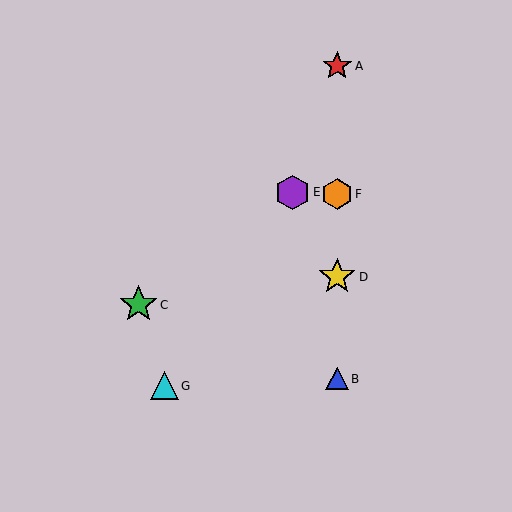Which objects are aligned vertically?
Objects A, B, D, F are aligned vertically.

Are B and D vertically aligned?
Yes, both are at x≈337.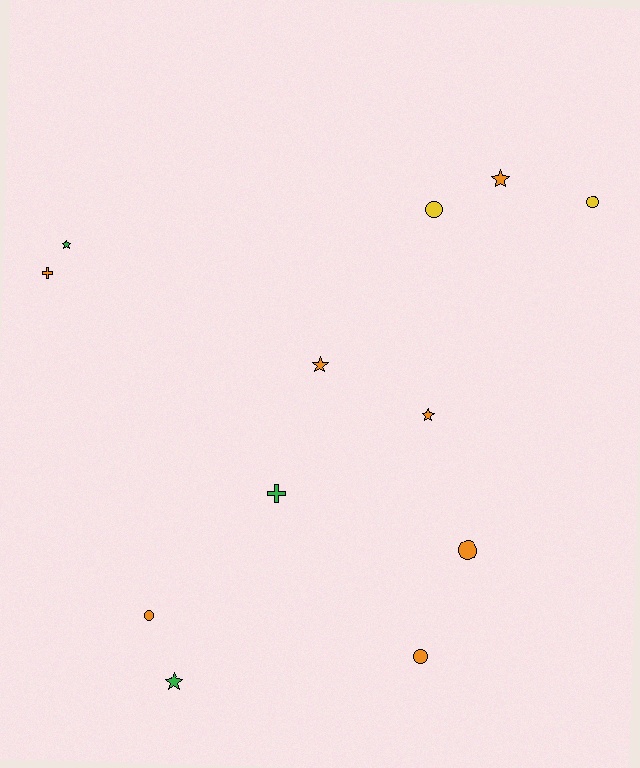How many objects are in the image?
There are 12 objects.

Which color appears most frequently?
Orange, with 7 objects.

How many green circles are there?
There are no green circles.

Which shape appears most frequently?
Circle, with 5 objects.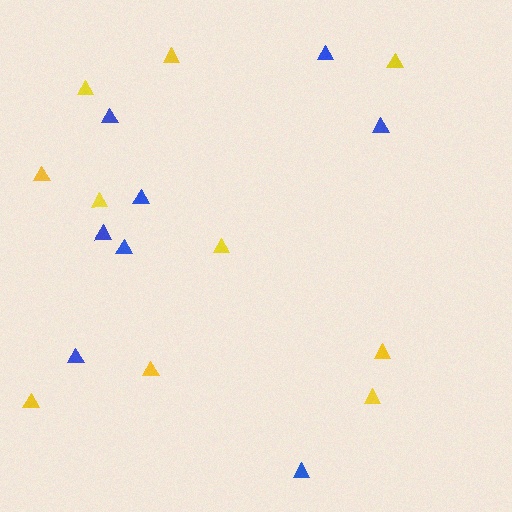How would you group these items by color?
There are 2 groups: one group of blue triangles (8) and one group of yellow triangles (10).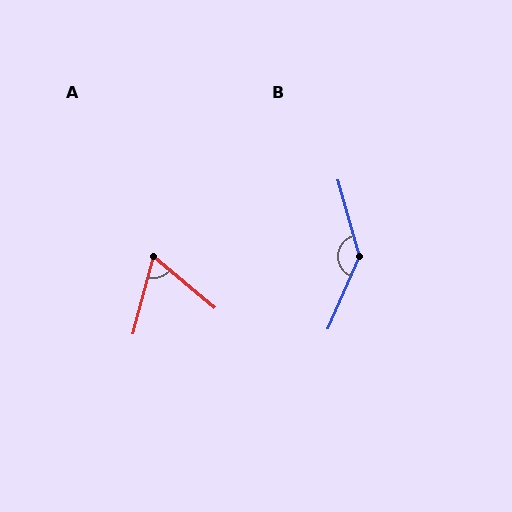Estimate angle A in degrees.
Approximately 65 degrees.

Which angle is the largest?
B, at approximately 140 degrees.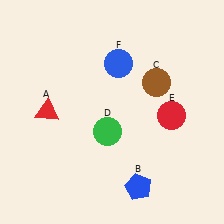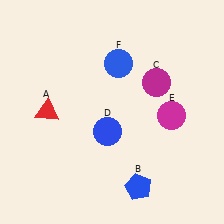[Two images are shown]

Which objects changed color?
C changed from brown to magenta. D changed from green to blue. E changed from red to magenta.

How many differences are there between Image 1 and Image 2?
There are 3 differences between the two images.